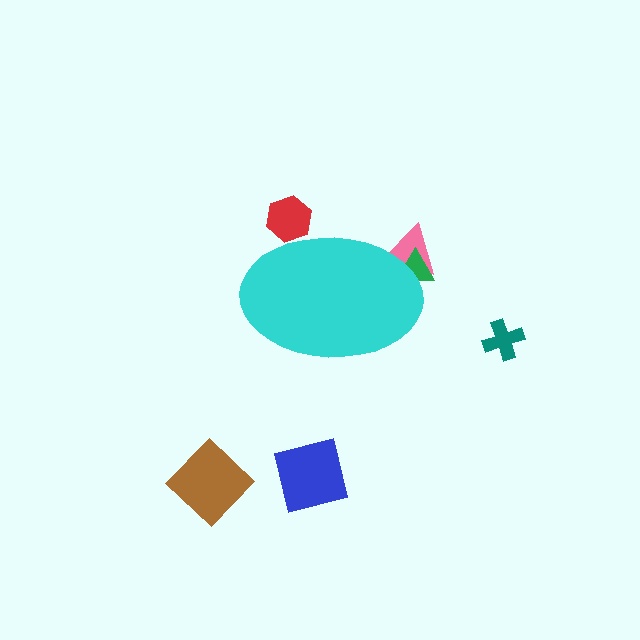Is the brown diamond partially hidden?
No, the brown diamond is fully visible.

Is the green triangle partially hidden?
Yes, the green triangle is partially hidden behind the cyan ellipse.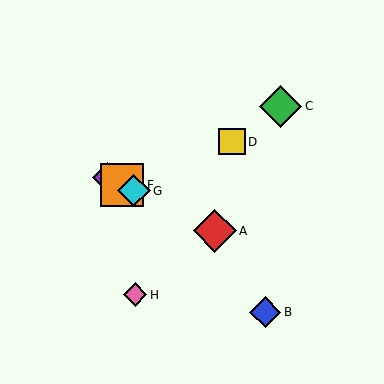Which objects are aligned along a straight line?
Objects A, E, F, G are aligned along a straight line.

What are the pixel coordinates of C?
Object C is at (281, 106).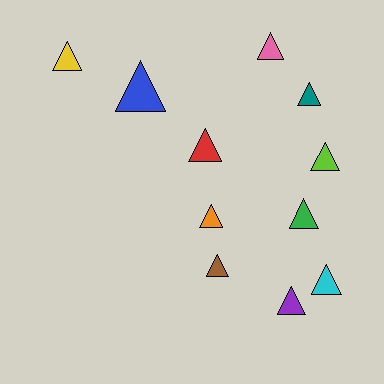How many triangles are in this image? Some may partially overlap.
There are 11 triangles.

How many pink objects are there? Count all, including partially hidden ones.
There is 1 pink object.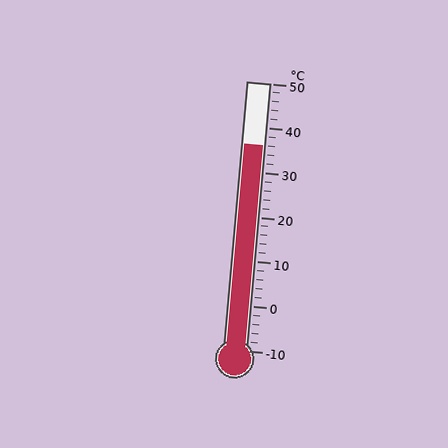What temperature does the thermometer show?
The thermometer shows approximately 36°C.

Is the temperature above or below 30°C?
The temperature is above 30°C.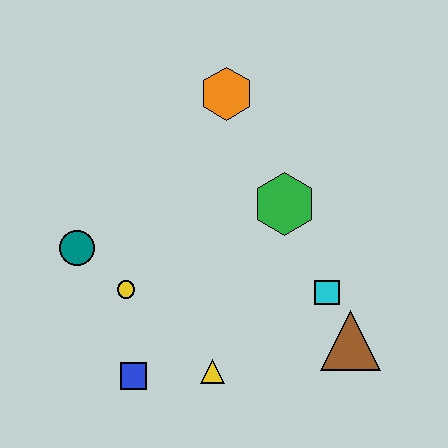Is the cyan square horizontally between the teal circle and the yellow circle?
No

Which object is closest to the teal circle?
The yellow circle is closest to the teal circle.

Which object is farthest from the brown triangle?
The teal circle is farthest from the brown triangle.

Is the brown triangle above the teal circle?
No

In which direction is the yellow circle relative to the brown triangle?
The yellow circle is to the left of the brown triangle.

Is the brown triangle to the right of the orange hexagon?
Yes